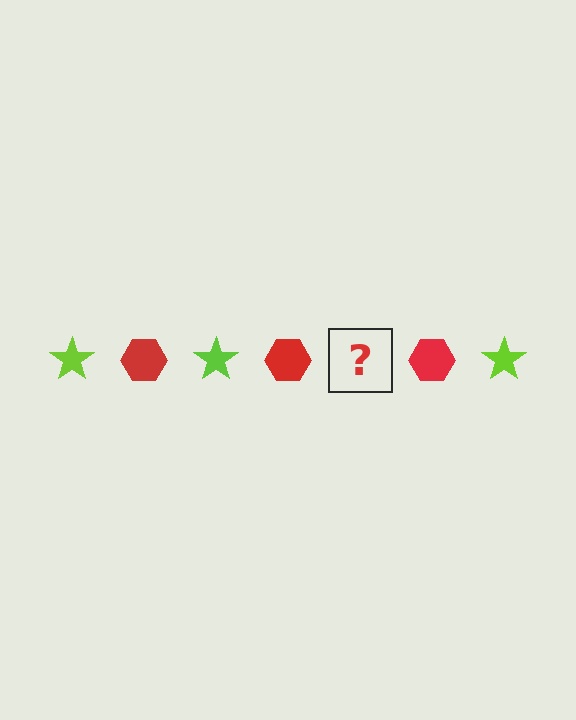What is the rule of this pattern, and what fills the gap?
The rule is that the pattern alternates between lime star and red hexagon. The gap should be filled with a lime star.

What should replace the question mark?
The question mark should be replaced with a lime star.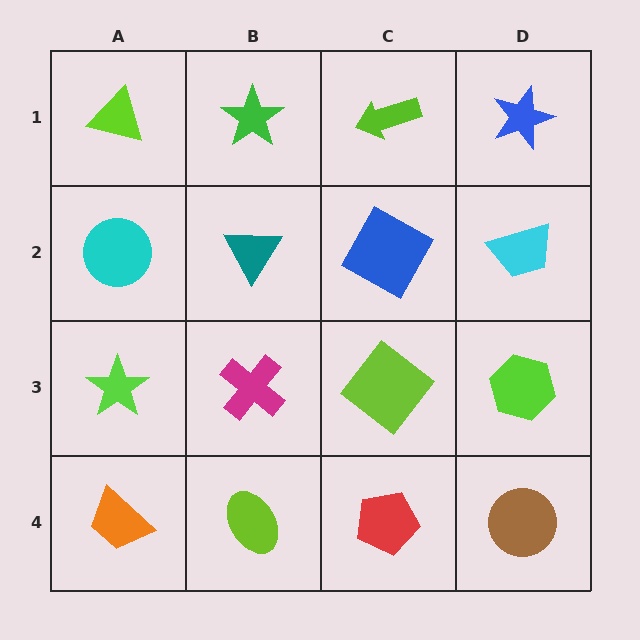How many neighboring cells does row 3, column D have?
3.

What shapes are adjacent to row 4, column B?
A magenta cross (row 3, column B), an orange trapezoid (row 4, column A), a red pentagon (row 4, column C).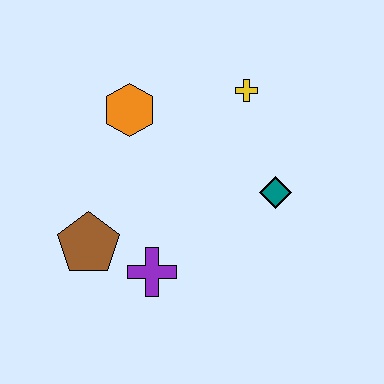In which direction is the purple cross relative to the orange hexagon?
The purple cross is below the orange hexagon.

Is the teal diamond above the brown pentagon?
Yes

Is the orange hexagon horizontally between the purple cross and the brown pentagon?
Yes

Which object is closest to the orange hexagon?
The yellow cross is closest to the orange hexagon.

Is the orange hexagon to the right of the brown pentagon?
Yes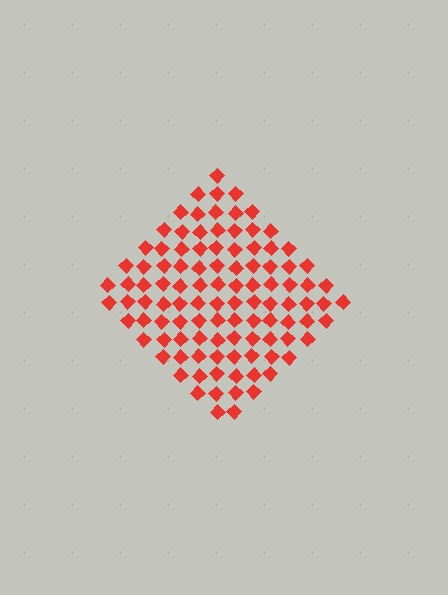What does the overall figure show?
The overall figure shows a diamond.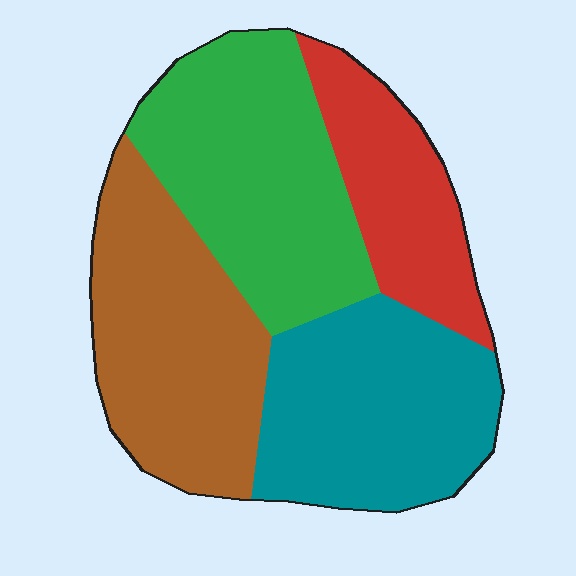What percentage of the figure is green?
Green takes up between a quarter and a half of the figure.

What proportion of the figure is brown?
Brown takes up about one quarter (1/4) of the figure.